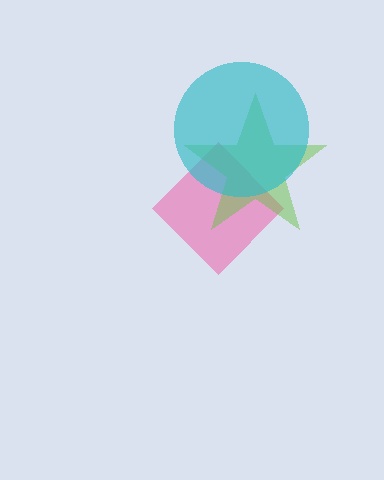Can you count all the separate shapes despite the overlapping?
Yes, there are 3 separate shapes.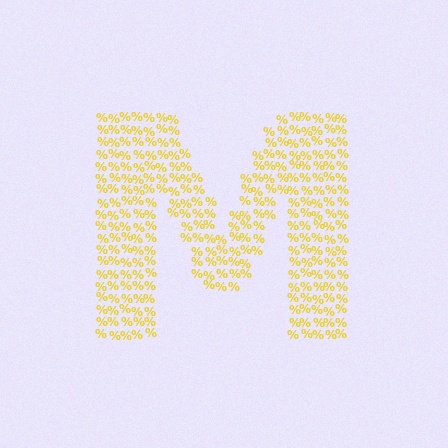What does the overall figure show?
The overall figure shows the letter M.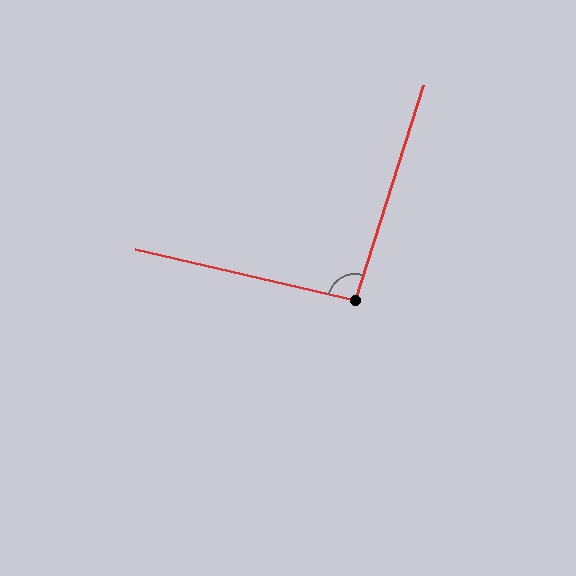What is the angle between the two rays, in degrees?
Approximately 95 degrees.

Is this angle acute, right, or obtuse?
It is approximately a right angle.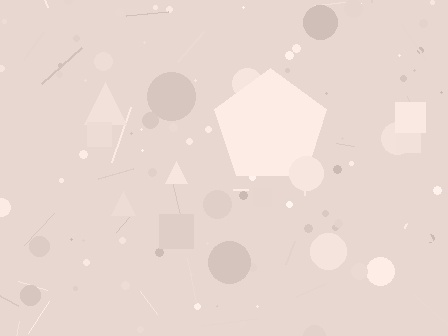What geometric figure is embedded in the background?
A pentagon is embedded in the background.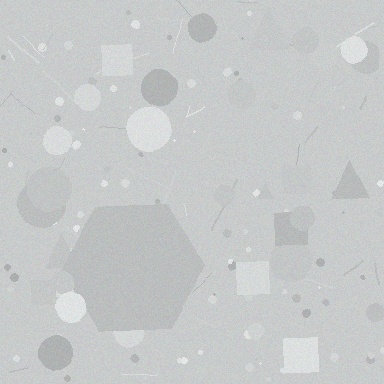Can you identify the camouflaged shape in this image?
The camouflaged shape is a hexagon.